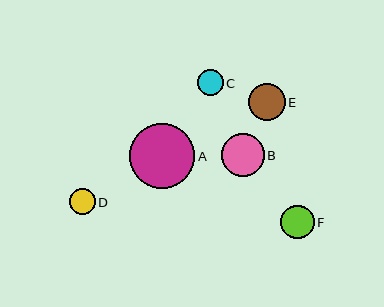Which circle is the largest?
Circle A is the largest with a size of approximately 65 pixels.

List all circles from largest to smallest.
From largest to smallest: A, B, E, F, C, D.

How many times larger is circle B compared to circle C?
Circle B is approximately 1.7 times the size of circle C.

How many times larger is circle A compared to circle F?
Circle A is approximately 2.0 times the size of circle F.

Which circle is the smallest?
Circle D is the smallest with a size of approximately 26 pixels.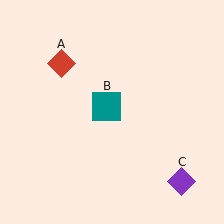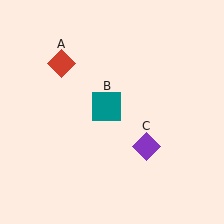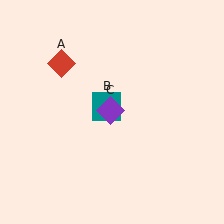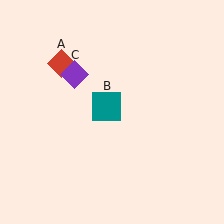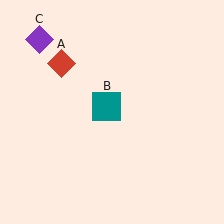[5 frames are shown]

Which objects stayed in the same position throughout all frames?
Red diamond (object A) and teal square (object B) remained stationary.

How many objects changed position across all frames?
1 object changed position: purple diamond (object C).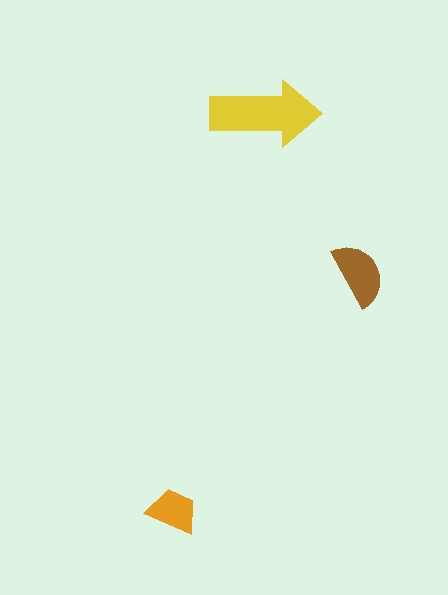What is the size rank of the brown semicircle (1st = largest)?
2nd.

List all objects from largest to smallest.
The yellow arrow, the brown semicircle, the orange trapezoid.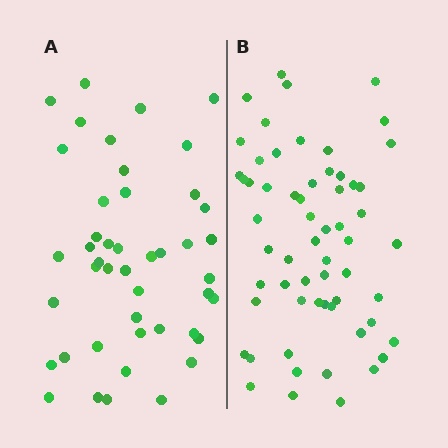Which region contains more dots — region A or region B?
Region B (the right region) has more dots.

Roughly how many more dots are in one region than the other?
Region B has approximately 15 more dots than region A.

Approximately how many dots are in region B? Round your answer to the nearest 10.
About 60 dots.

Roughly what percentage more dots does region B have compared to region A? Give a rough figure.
About 35% more.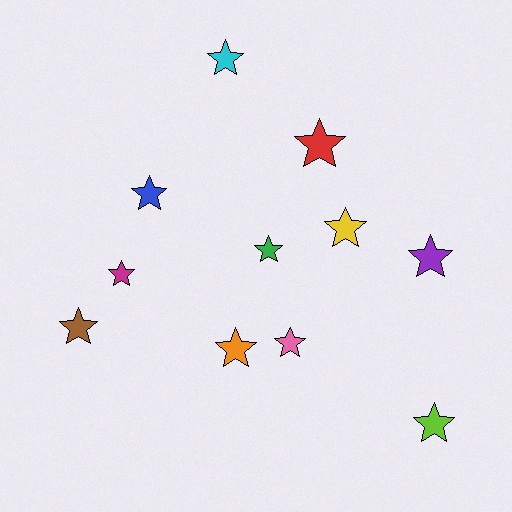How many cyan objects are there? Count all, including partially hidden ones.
There is 1 cyan object.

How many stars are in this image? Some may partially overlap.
There are 11 stars.